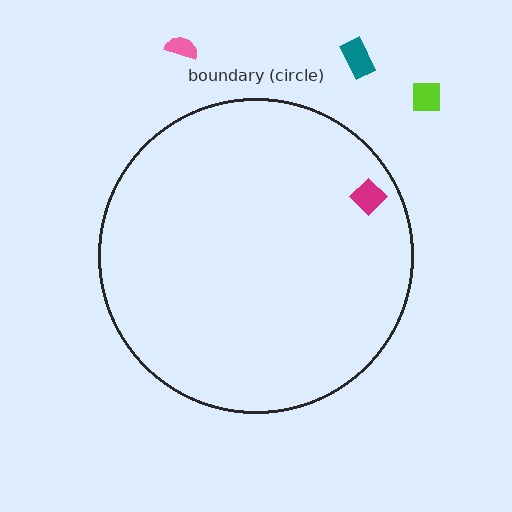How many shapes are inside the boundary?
1 inside, 3 outside.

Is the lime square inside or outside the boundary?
Outside.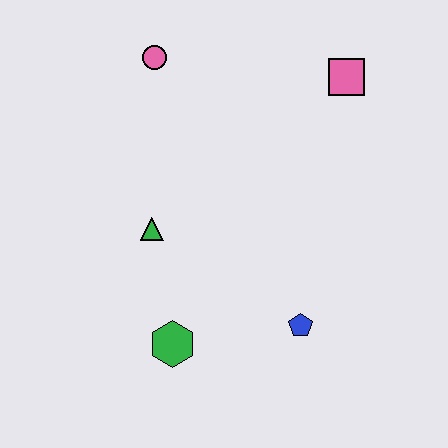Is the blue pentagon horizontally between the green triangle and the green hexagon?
No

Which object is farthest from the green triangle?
The pink square is farthest from the green triangle.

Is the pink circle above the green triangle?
Yes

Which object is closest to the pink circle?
The green triangle is closest to the pink circle.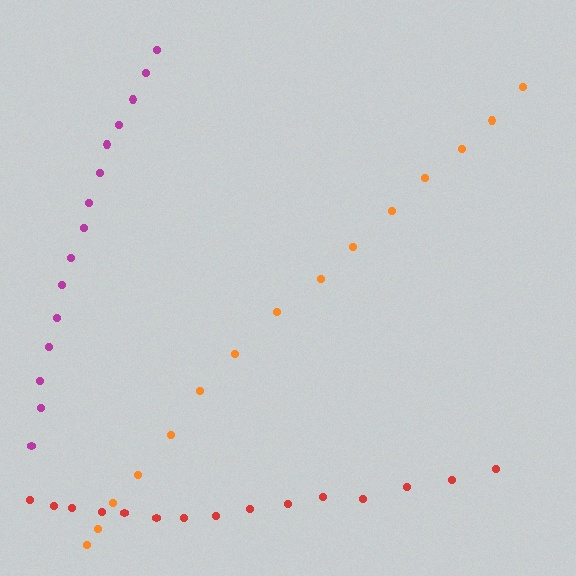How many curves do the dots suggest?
There are 3 distinct paths.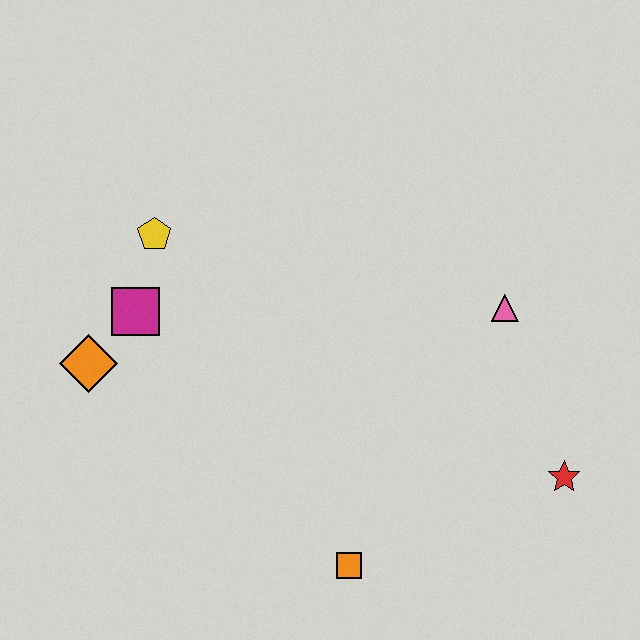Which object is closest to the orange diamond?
The magenta square is closest to the orange diamond.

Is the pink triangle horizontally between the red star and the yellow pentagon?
Yes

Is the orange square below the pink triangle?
Yes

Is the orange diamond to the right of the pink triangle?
No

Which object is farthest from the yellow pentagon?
The red star is farthest from the yellow pentagon.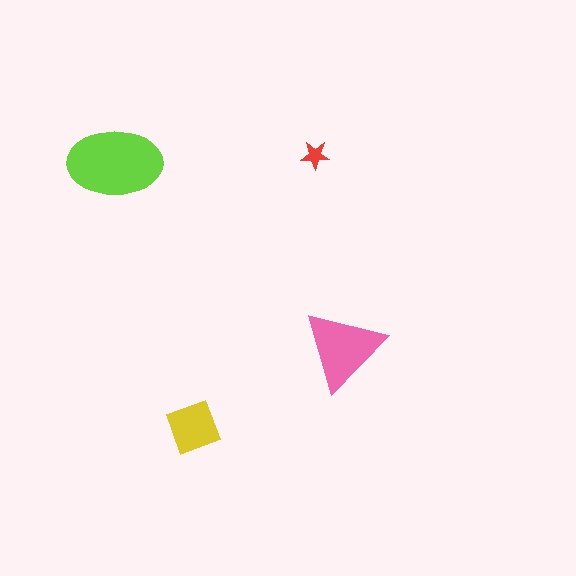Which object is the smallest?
The red star.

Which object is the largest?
The lime ellipse.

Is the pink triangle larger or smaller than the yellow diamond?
Larger.